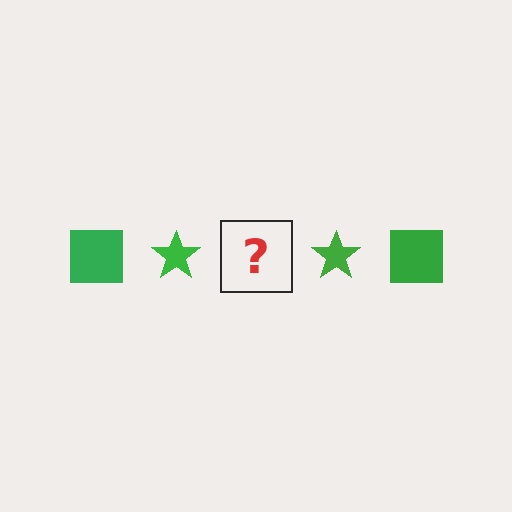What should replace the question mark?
The question mark should be replaced with a green square.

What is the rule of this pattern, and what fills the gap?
The rule is that the pattern cycles through square, star shapes in green. The gap should be filled with a green square.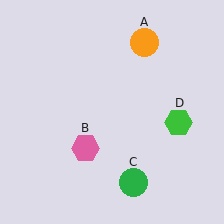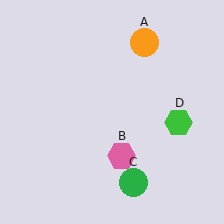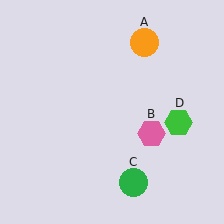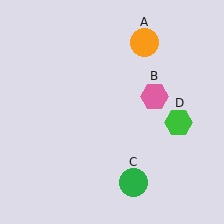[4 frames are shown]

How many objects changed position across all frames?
1 object changed position: pink hexagon (object B).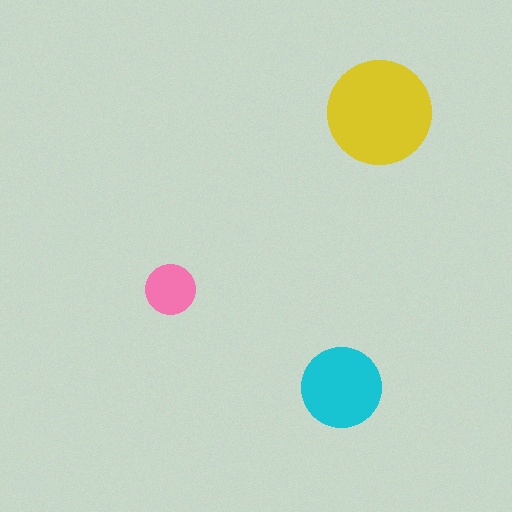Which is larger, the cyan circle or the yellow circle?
The yellow one.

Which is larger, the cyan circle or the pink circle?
The cyan one.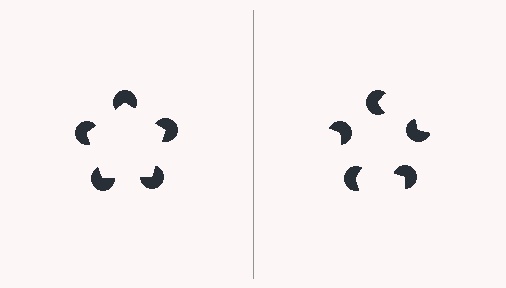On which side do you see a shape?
An illusory pentagon appears on the left side. On the right side the wedge cuts are rotated, so no coherent shape forms.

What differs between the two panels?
The pac-man discs are positioned identically on both sides; only the wedge orientations differ. On the left they align to a pentagon; on the right they are misaligned.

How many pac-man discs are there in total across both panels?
10 — 5 on each side.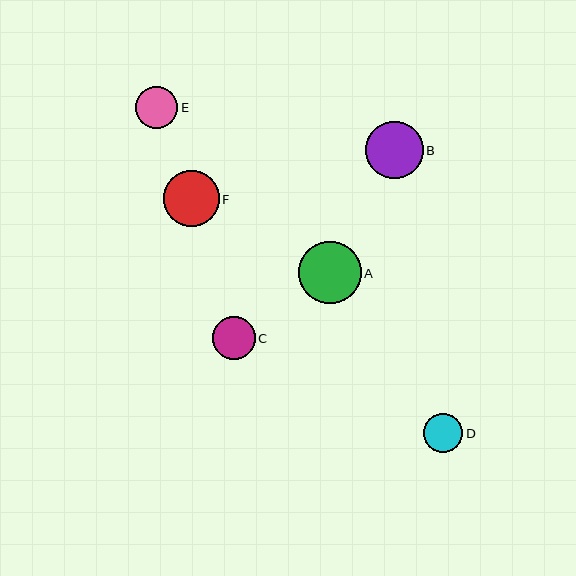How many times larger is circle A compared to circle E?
Circle A is approximately 1.5 times the size of circle E.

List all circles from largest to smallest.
From largest to smallest: A, B, F, C, E, D.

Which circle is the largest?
Circle A is the largest with a size of approximately 63 pixels.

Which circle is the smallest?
Circle D is the smallest with a size of approximately 39 pixels.